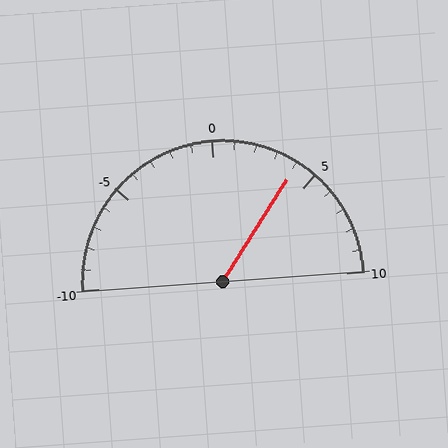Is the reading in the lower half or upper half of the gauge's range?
The reading is in the upper half of the range (-10 to 10).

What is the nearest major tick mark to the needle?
The nearest major tick mark is 5.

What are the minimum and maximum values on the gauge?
The gauge ranges from -10 to 10.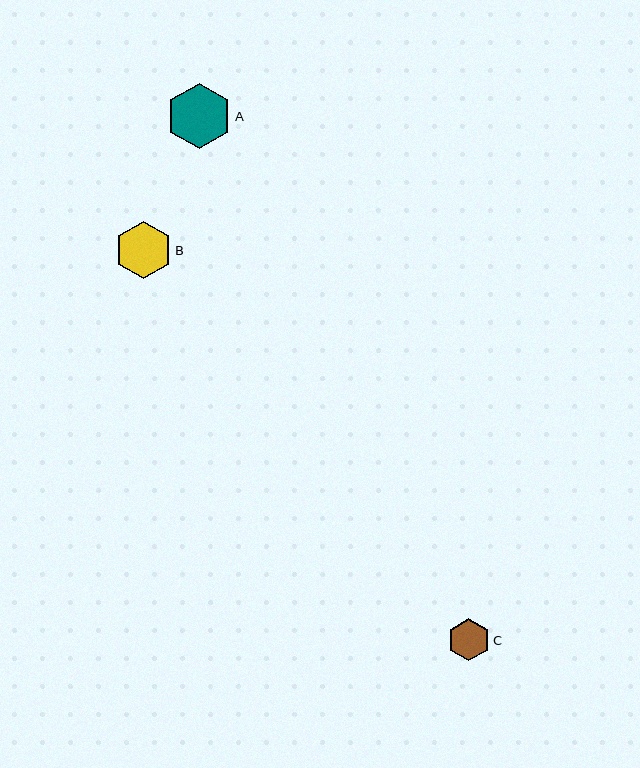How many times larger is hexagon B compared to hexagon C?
Hexagon B is approximately 1.4 times the size of hexagon C.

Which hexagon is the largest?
Hexagon A is the largest with a size of approximately 65 pixels.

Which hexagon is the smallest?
Hexagon C is the smallest with a size of approximately 43 pixels.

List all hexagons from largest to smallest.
From largest to smallest: A, B, C.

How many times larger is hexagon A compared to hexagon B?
Hexagon A is approximately 1.1 times the size of hexagon B.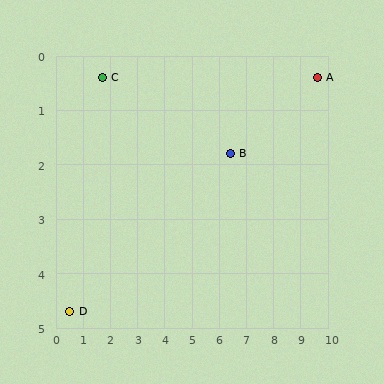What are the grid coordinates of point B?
Point B is at approximately (6.4, 1.8).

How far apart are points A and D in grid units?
Points A and D are about 10.1 grid units apart.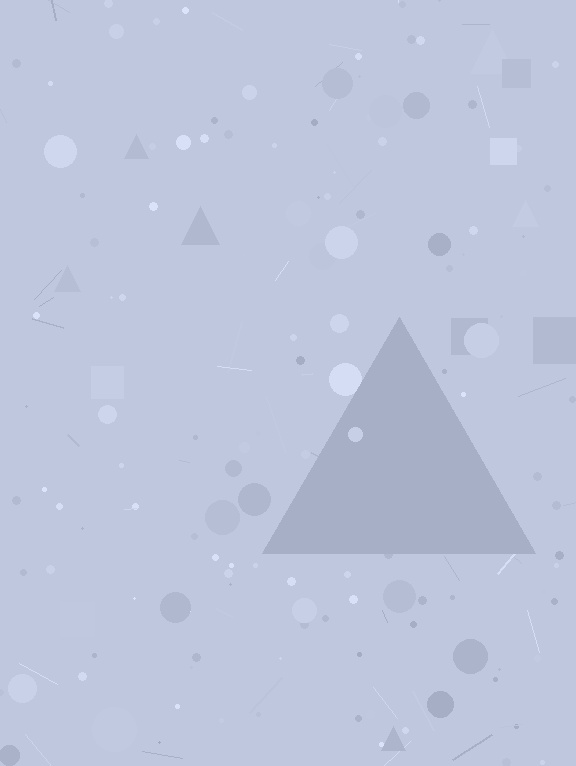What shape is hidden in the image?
A triangle is hidden in the image.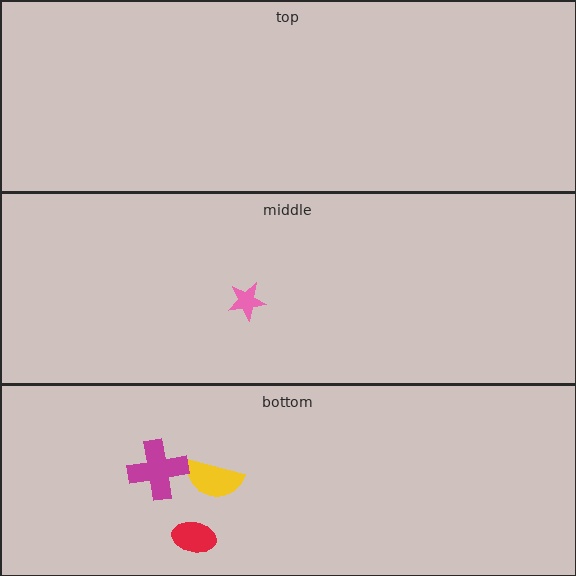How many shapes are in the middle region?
1.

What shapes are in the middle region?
The pink star.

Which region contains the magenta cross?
The bottom region.